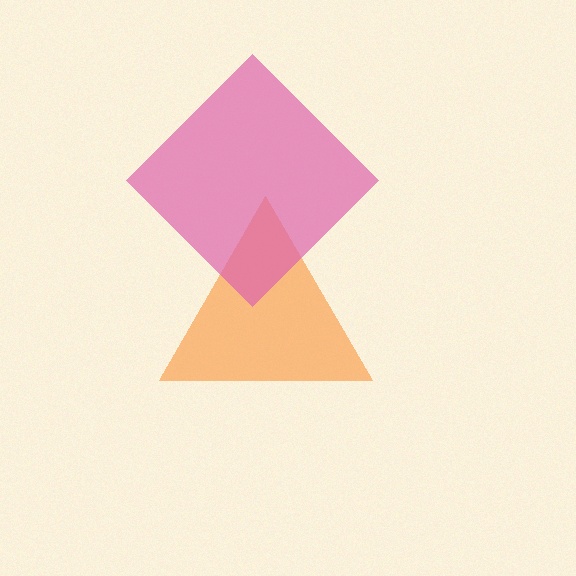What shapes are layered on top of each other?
The layered shapes are: an orange triangle, a pink diamond.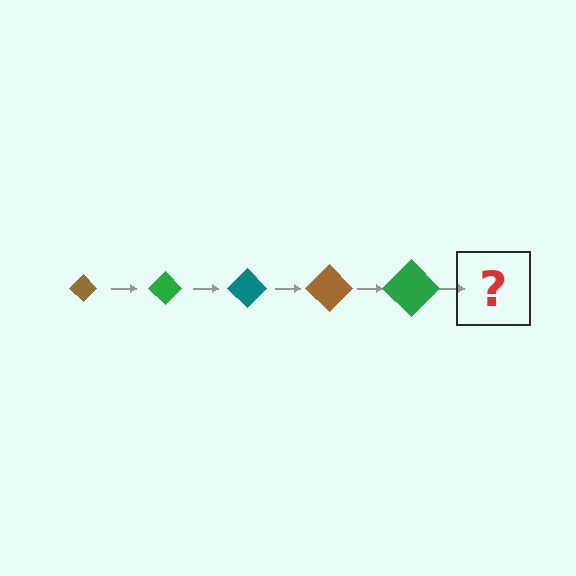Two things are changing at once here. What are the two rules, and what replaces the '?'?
The two rules are that the diamond grows larger each step and the color cycles through brown, green, and teal. The '?' should be a teal diamond, larger than the previous one.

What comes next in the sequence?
The next element should be a teal diamond, larger than the previous one.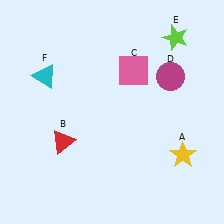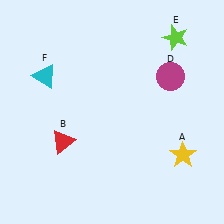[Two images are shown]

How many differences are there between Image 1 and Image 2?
There is 1 difference between the two images.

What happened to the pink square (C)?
The pink square (C) was removed in Image 2. It was in the top-right area of Image 1.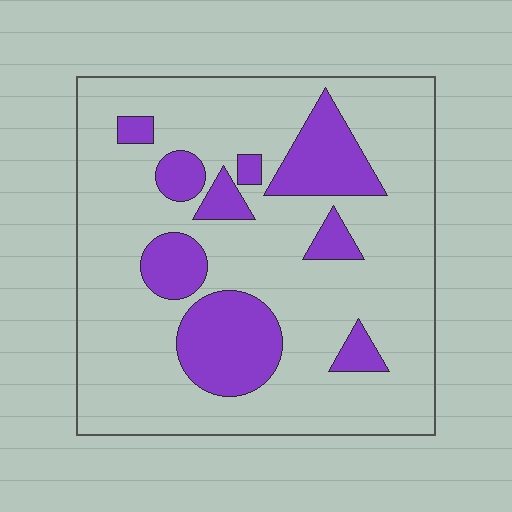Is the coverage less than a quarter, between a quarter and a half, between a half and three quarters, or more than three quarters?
Less than a quarter.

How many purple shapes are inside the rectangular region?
9.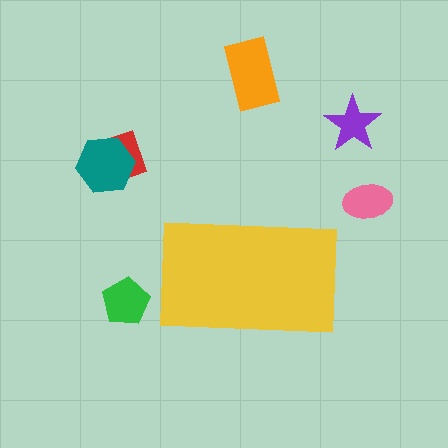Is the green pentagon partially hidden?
No, the green pentagon is fully visible.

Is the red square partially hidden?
No, the red square is fully visible.